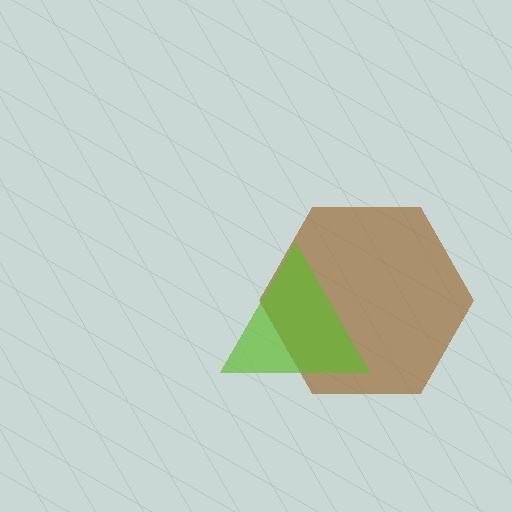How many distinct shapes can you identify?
There are 2 distinct shapes: a brown hexagon, a lime triangle.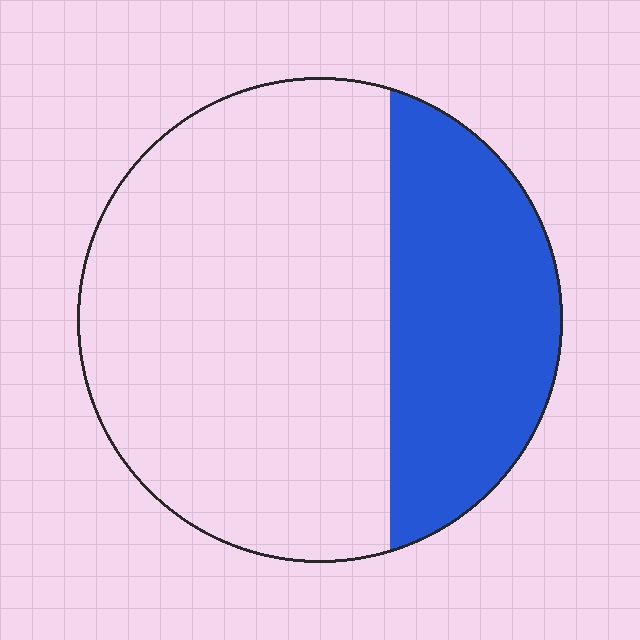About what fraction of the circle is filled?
About one third (1/3).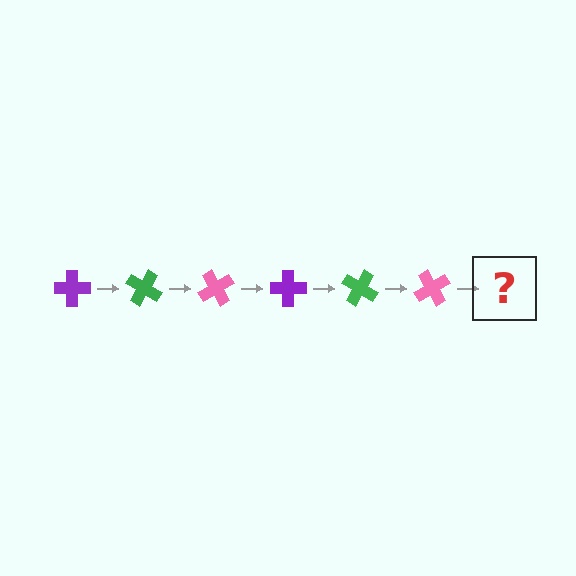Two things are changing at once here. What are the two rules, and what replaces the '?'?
The two rules are that it rotates 30 degrees each step and the color cycles through purple, green, and pink. The '?' should be a purple cross, rotated 180 degrees from the start.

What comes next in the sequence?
The next element should be a purple cross, rotated 180 degrees from the start.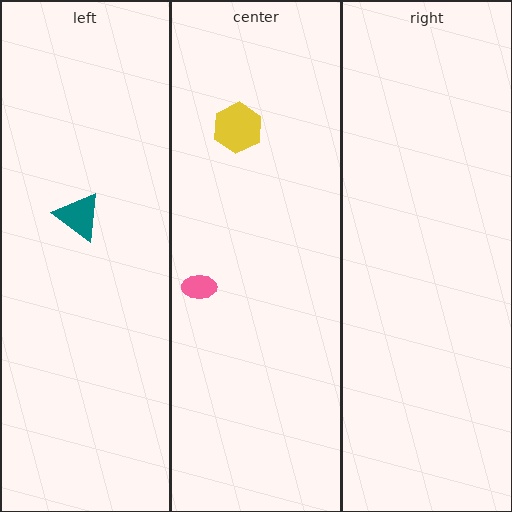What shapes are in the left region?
The teal triangle.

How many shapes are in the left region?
1.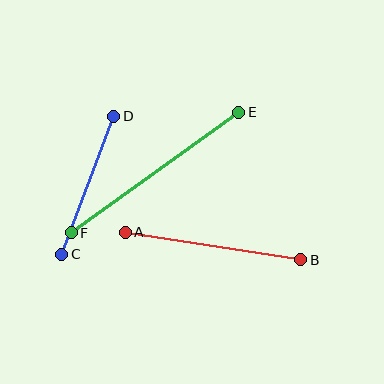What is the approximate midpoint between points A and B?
The midpoint is at approximately (213, 246) pixels.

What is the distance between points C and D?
The distance is approximately 148 pixels.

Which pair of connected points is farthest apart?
Points E and F are farthest apart.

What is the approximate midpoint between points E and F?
The midpoint is at approximately (155, 173) pixels.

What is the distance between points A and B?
The distance is approximately 178 pixels.